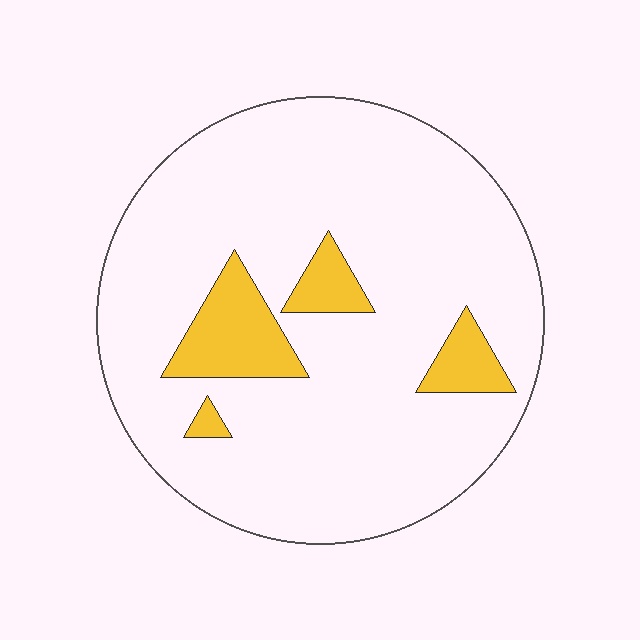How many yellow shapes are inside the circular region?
4.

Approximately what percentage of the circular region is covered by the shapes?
Approximately 10%.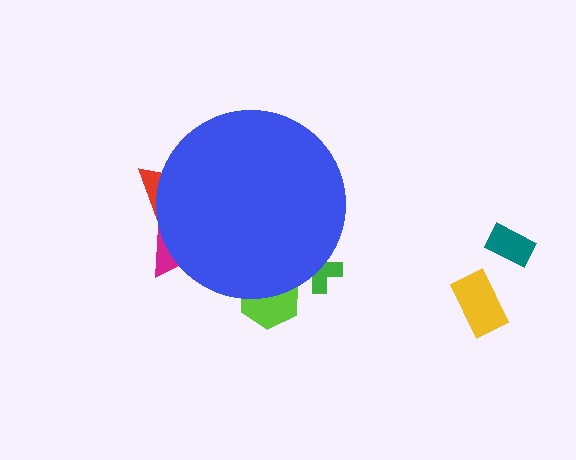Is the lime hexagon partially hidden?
Yes, the lime hexagon is partially hidden behind the blue circle.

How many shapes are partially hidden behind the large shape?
4 shapes are partially hidden.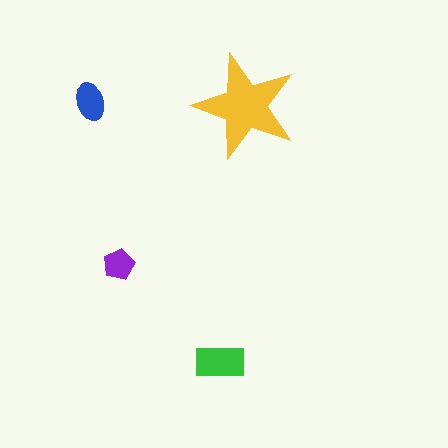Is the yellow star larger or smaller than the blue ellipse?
Larger.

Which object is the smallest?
The purple pentagon.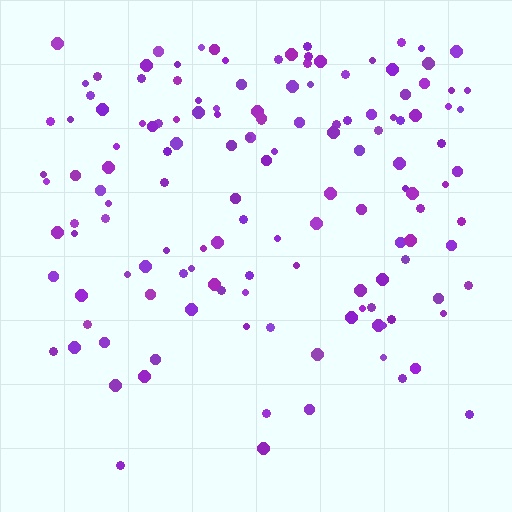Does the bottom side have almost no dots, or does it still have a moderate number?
Still a moderate number, just noticeably fewer than the top.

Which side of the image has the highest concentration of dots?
The top.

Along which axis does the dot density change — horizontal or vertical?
Vertical.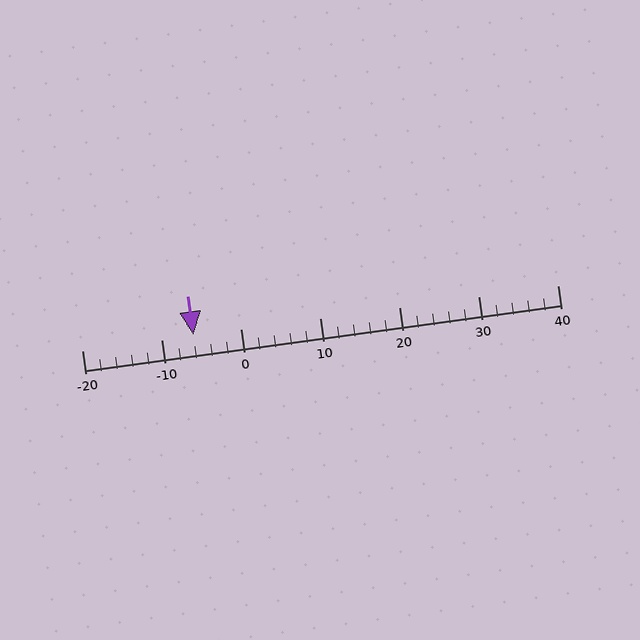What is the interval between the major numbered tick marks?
The major tick marks are spaced 10 units apart.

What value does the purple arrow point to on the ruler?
The purple arrow points to approximately -6.